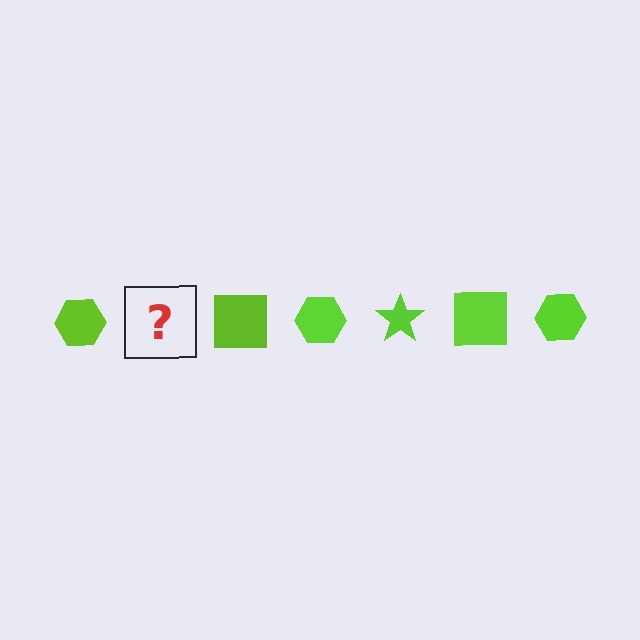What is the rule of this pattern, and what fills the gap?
The rule is that the pattern cycles through hexagon, star, square shapes in lime. The gap should be filled with a lime star.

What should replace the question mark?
The question mark should be replaced with a lime star.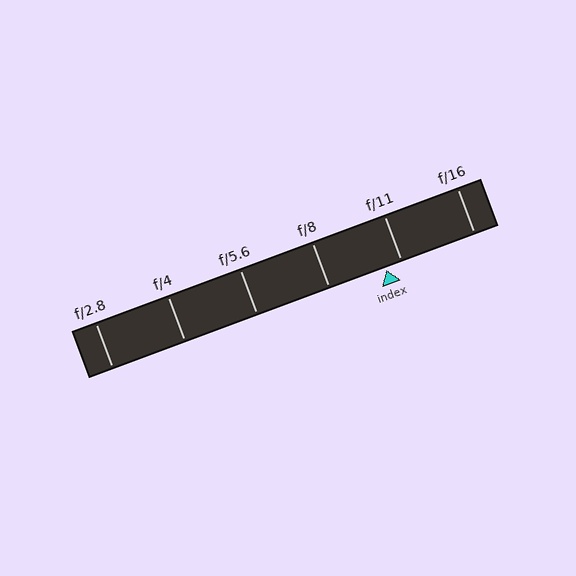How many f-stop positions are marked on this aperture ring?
There are 6 f-stop positions marked.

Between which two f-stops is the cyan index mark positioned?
The index mark is between f/8 and f/11.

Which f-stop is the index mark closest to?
The index mark is closest to f/11.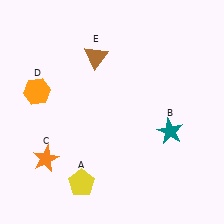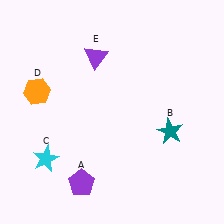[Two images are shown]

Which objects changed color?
A changed from yellow to purple. C changed from orange to cyan. E changed from brown to purple.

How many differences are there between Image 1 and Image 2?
There are 3 differences between the two images.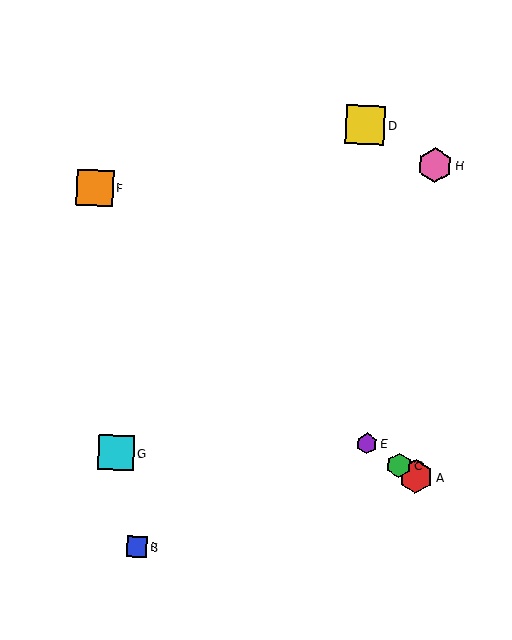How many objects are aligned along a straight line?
3 objects (A, C, E) are aligned along a straight line.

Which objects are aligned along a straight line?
Objects A, C, E are aligned along a straight line.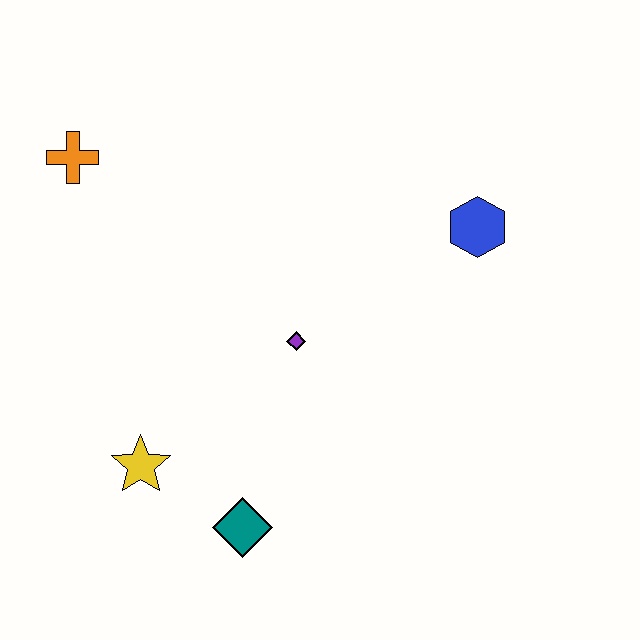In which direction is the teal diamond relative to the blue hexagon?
The teal diamond is below the blue hexagon.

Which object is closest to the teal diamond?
The yellow star is closest to the teal diamond.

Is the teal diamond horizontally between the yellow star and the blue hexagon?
Yes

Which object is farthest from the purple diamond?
The orange cross is farthest from the purple diamond.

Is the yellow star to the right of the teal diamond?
No